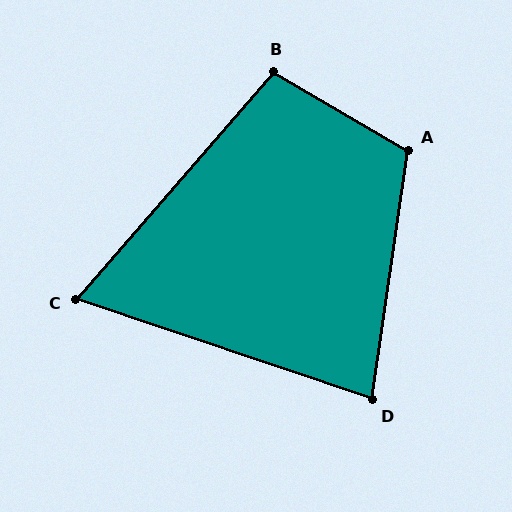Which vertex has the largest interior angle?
A, at approximately 112 degrees.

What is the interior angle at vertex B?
Approximately 101 degrees (obtuse).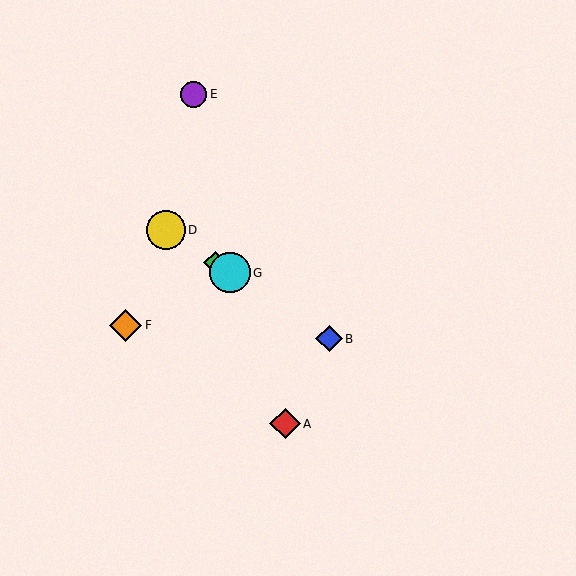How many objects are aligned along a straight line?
4 objects (B, C, D, G) are aligned along a straight line.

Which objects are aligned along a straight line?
Objects B, C, D, G are aligned along a straight line.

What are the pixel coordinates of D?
Object D is at (166, 230).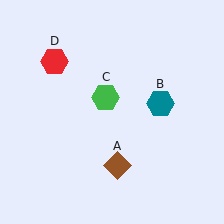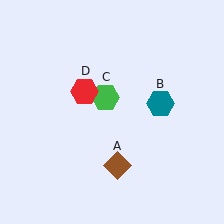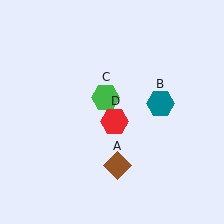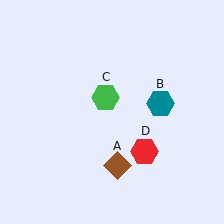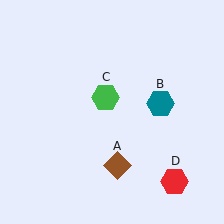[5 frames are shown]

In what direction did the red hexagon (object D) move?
The red hexagon (object D) moved down and to the right.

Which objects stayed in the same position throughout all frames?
Brown diamond (object A) and teal hexagon (object B) and green hexagon (object C) remained stationary.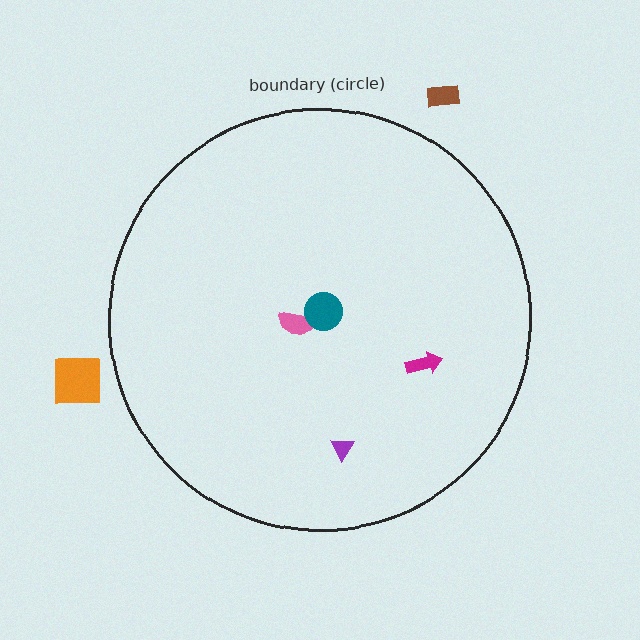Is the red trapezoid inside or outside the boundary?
Inside.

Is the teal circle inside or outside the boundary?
Inside.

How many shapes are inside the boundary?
5 inside, 2 outside.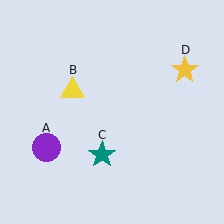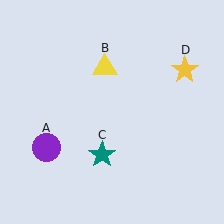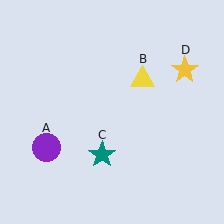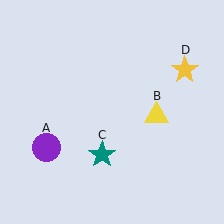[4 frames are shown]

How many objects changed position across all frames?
1 object changed position: yellow triangle (object B).